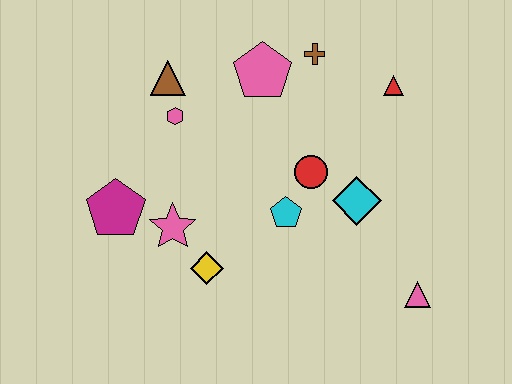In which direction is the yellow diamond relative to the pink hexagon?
The yellow diamond is below the pink hexagon.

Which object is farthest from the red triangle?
The magenta pentagon is farthest from the red triangle.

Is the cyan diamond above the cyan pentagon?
Yes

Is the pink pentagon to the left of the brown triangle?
No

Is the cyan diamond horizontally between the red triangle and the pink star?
Yes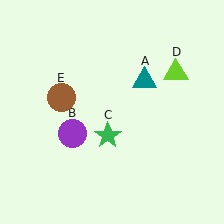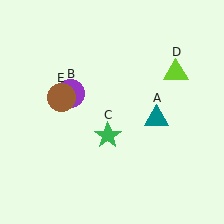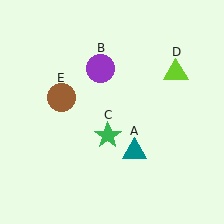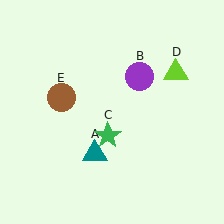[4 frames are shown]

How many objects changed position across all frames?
2 objects changed position: teal triangle (object A), purple circle (object B).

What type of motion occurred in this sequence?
The teal triangle (object A), purple circle (object B) rotated clockwise around the center of the scene.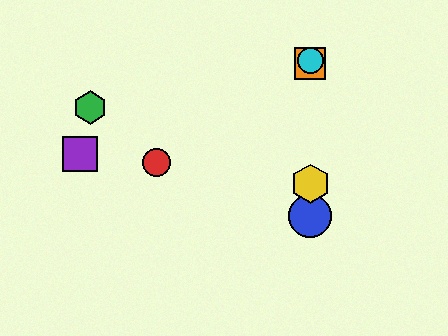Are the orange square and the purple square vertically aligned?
No, the orange square is at x≈310 and the purple square is at x≈80.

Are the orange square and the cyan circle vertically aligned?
Yes, both are at x≈310.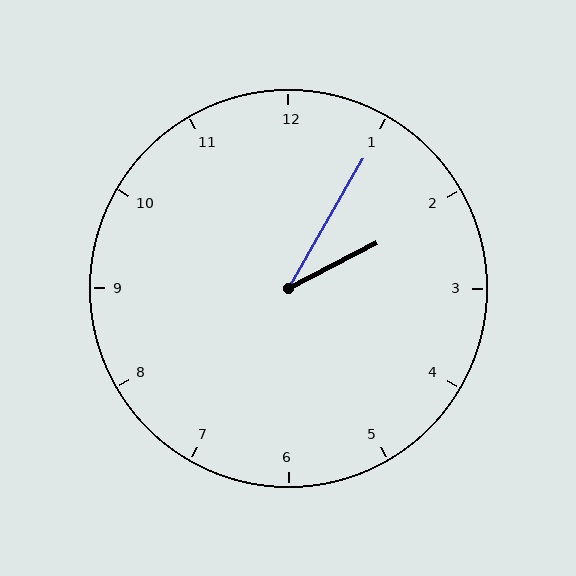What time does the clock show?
2:05.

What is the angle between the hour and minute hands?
Approximately 32 degrees.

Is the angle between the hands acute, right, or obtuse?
It is acute.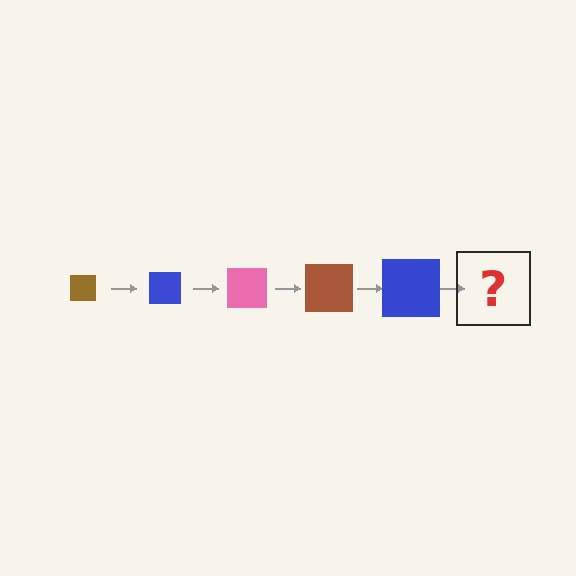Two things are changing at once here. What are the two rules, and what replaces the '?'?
The two rules are that the square grows larger each step and the color cycles through brown, blue, and pink. The '?' should be a pink square, larger than the previous one.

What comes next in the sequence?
The next element should be a pink square, larger than the previous one.